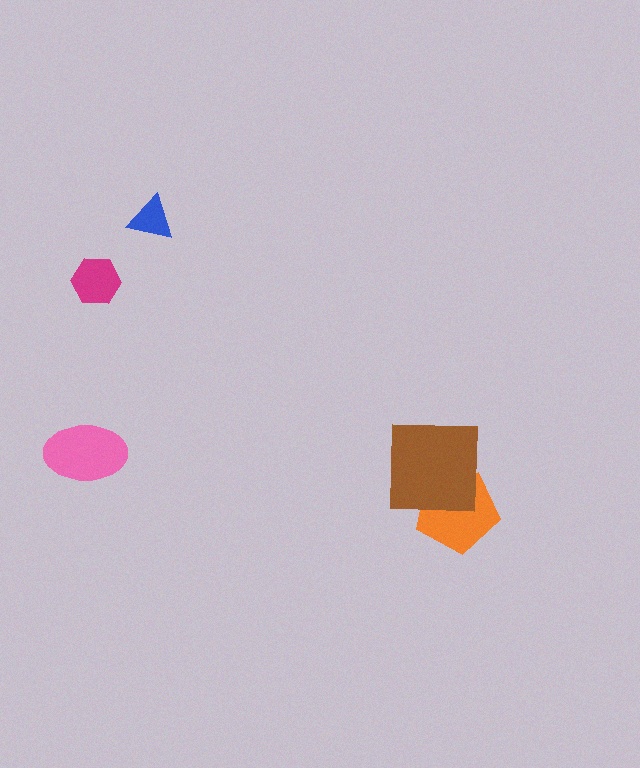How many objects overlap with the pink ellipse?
0 objects overlap with the pink ellipse.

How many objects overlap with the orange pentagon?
1 object overlaps with the orange pentagon.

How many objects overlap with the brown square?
1 object overlaps with the brown square.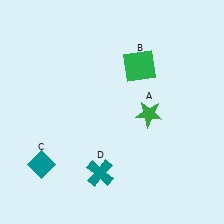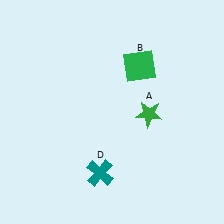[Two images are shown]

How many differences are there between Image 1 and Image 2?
There is 1 difference between the two images.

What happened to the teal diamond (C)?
The teal diamond (C) was removed in Image 2. It was in the bottom-left area of Image 1.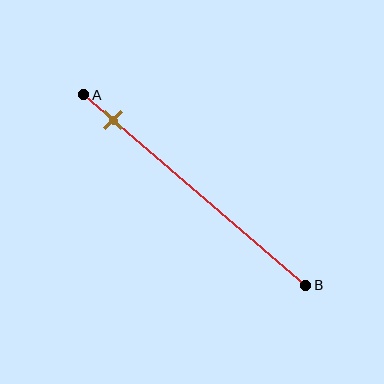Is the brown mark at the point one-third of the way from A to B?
No, the mark is at about 15% from A, not at the 33% one-third point.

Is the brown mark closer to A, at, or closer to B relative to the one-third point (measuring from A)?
The brown mark is closer to point A than the one-third point of segment AB.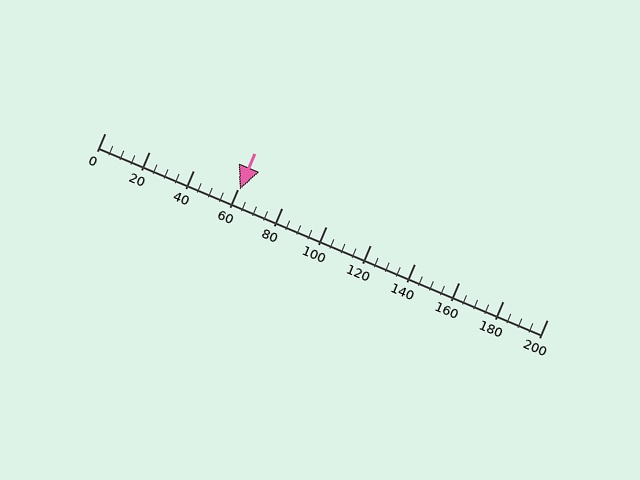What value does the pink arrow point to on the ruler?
The pink arrow points to approximately 61.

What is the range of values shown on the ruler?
The ruler shows values from 0 to 200.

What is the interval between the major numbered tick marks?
The major tick marks are spaced 20 units apart.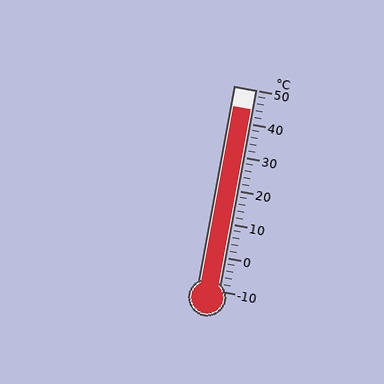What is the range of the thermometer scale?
The thermometer scale ranges from -10°C to 50°C.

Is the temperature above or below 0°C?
The temperature is above 0°C.